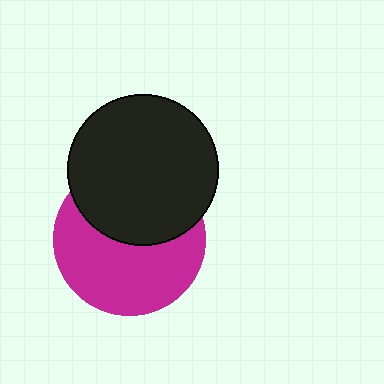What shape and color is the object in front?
The object in front is a black circle.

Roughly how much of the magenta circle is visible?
About half of it is visible (roughly 57%).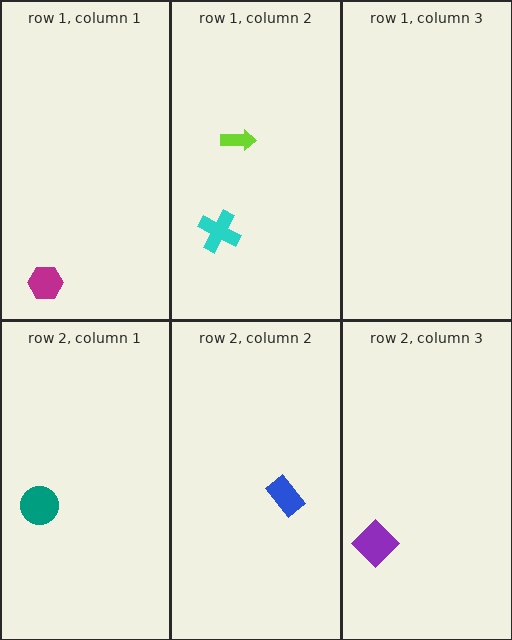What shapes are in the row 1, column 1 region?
The magenta hexagon.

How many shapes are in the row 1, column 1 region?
1.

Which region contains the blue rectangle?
The row 2, column 2 region.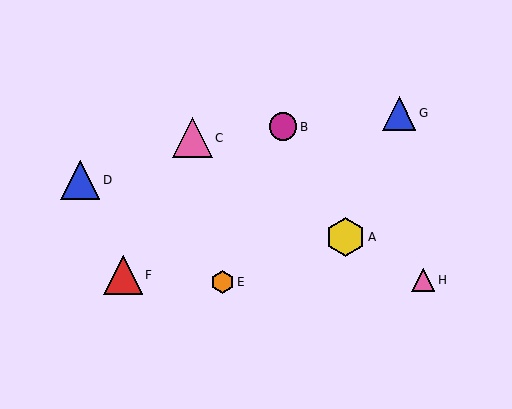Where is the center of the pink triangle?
The center of the pink triangle is at (423, 280).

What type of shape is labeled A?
Shape A is a yellow hexagon.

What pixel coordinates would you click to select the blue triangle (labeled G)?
Click at (399, 113) to select the blue triangle G.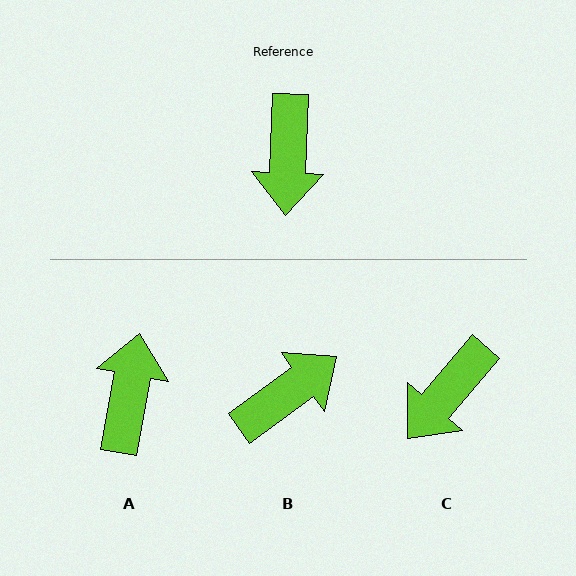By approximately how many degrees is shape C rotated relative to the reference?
Approximately 38 degrees clockwise.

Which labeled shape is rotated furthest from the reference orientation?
A, about 172 degrees away.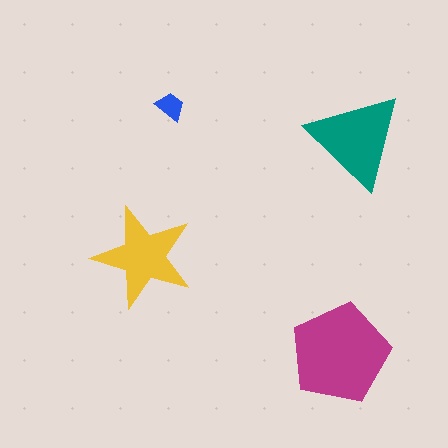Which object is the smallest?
The blue trapezoid.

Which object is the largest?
The magenta pentagon.